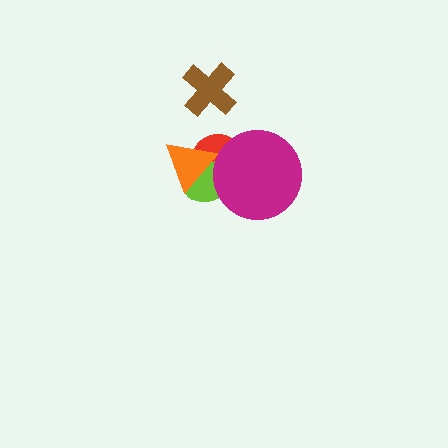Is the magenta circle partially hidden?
No, no other shape covers it.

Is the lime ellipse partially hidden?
Yes, it is partially covered by another shape.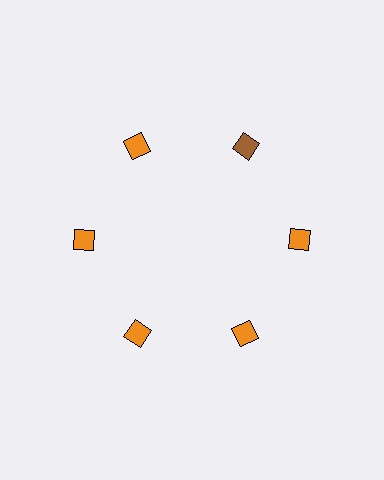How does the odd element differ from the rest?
It has a different color: brown instead of orange.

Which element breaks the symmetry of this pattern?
The brown diamond at roughly the 1 o'clock position breaks the symmetry. All other shapes are orange diamonds.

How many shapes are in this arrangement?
There are 6 shapes arranged in a ring pattern.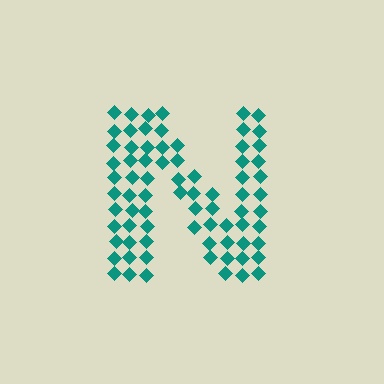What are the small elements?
The small elements are diamonds.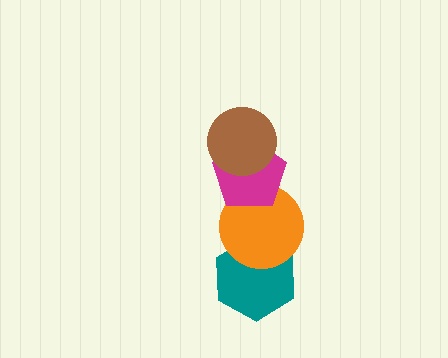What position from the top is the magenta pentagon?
The magenta pentagon is 2nd from the top.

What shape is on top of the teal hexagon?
The orange circle is on top of the teal hexagon.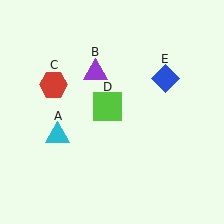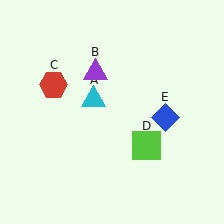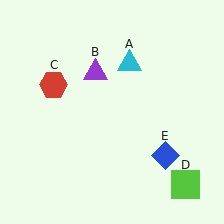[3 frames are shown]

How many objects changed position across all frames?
3 objects changed position: cyan triangle (object A), lime square (object D), blue diamond (object E).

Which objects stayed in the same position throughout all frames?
Purple triangle (object B) and red hexagon (object C) remained stationary.